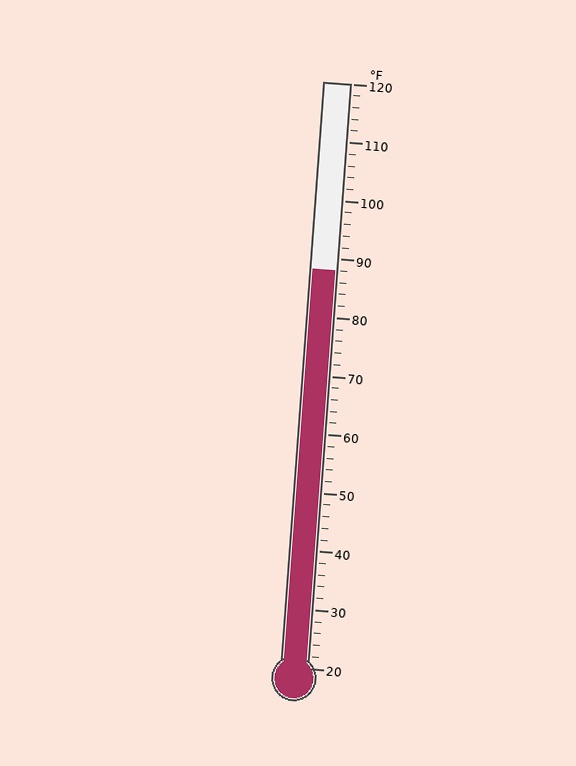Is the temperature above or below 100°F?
The temperature is below 100°F.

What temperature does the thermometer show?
The thermometer shows approximately 88°F.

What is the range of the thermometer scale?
The thermometer scale ranges from 20°F to 120°F.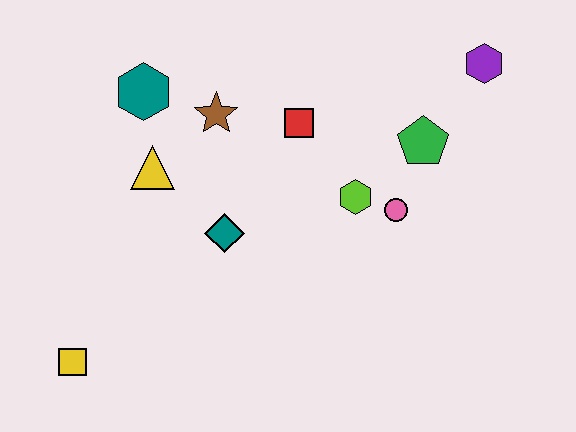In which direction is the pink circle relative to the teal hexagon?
The pink circle is to the right of the teal hexagon.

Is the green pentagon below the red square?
Yes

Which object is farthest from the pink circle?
The yellow square is farthest from the pink circle.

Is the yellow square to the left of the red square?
Yes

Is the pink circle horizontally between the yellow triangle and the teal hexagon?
No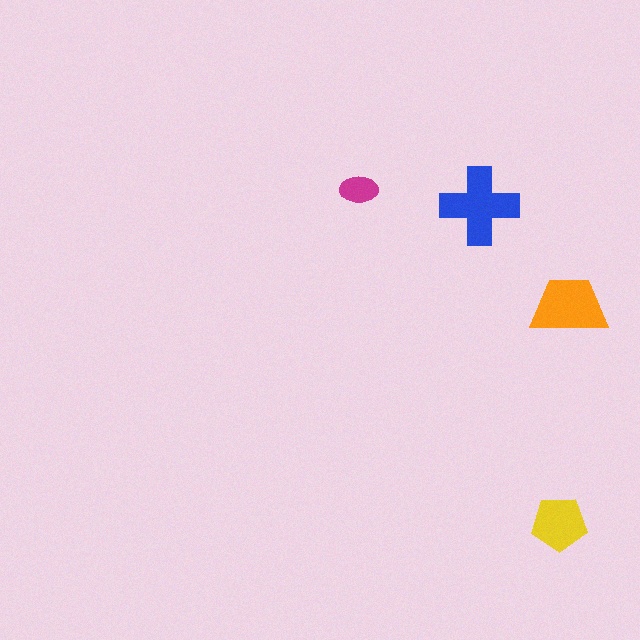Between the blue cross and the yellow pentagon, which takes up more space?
The blue cross.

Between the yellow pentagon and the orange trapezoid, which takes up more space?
The orange trapezoid.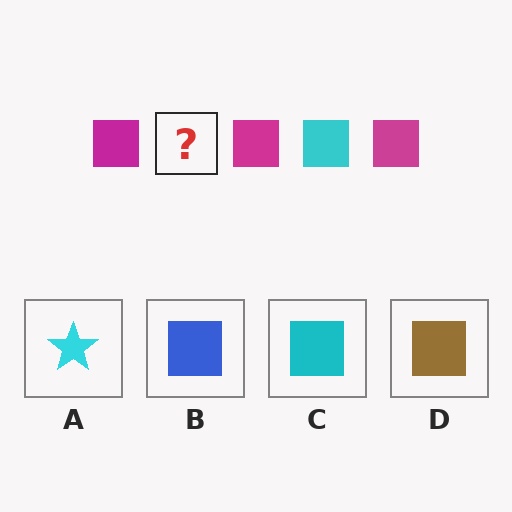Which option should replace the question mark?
Option C.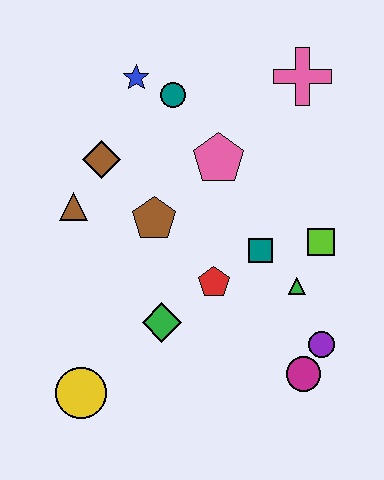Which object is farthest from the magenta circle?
The blue star is farthest from the magenta circle.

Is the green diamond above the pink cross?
No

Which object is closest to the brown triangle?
The brown diamond is closest to the brown triangle.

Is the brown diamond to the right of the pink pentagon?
No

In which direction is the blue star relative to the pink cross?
The blue star is to the left of the pink cross.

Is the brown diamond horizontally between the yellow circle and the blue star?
Yes